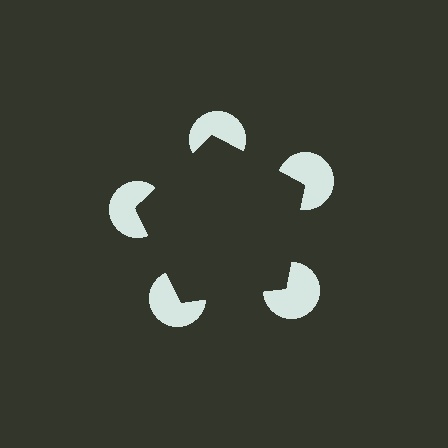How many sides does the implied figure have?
5 sides.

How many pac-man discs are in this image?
There are 5 — one at each vertex of the illusory pentagon.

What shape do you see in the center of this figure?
An illusory pentagon — its edges are inferred from the aligned wedge cuts in the pac-man discs, not physically drawn.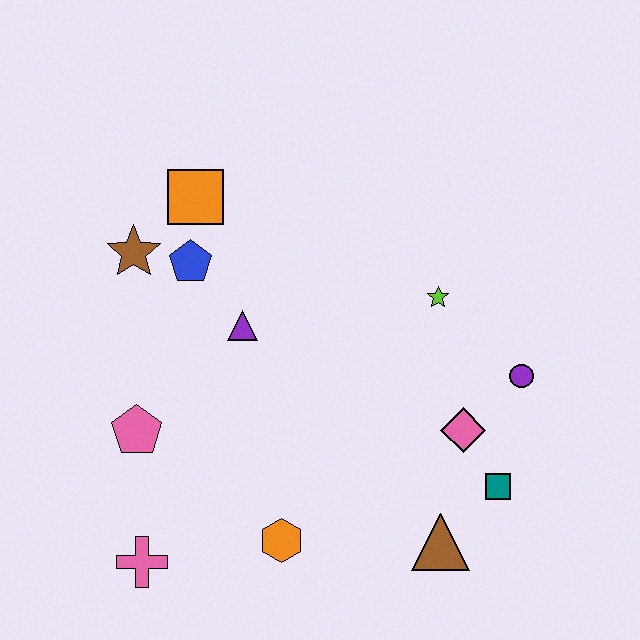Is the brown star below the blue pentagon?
No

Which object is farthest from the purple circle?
The pink cross is farthest from the purple circle.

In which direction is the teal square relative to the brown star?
The teal square is to the right of the brown star.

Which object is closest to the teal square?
The pink diamond is closest to the teal square.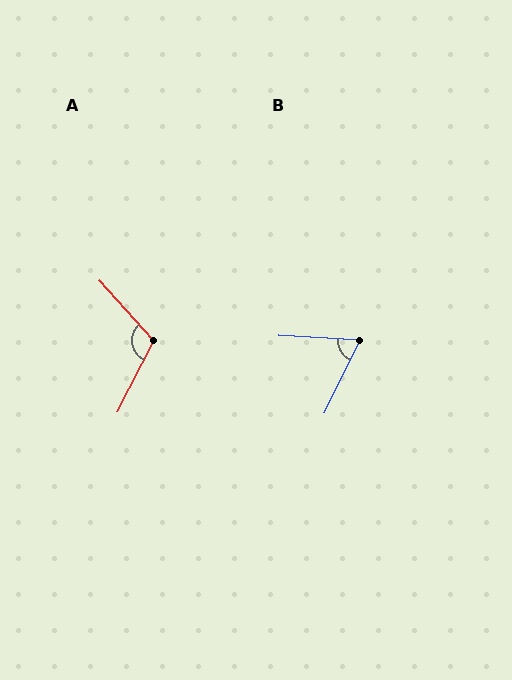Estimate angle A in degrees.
Approximately 111 degrees.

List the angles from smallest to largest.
B (67°), A (111°).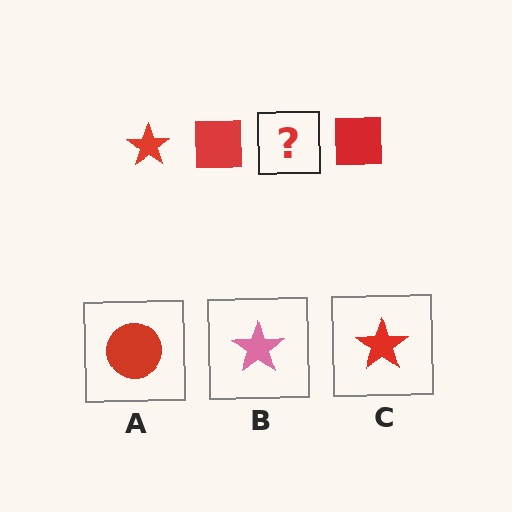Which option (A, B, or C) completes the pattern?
C.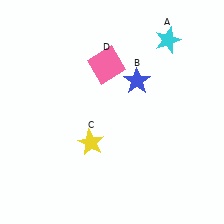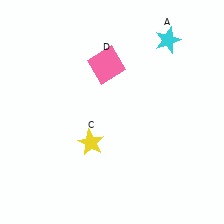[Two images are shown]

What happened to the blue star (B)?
The blue star (B) was removed in Image 2. It was in the top-right area of Image 1.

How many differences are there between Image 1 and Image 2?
There is 1 difference between the two images.